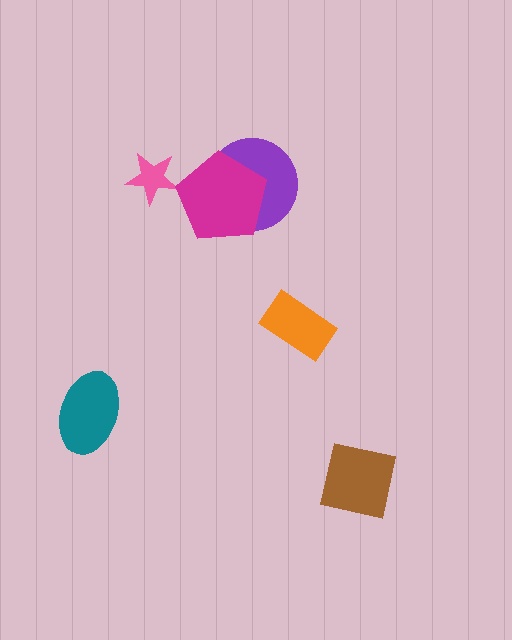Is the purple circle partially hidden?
Yes, it is partially covered by another shape.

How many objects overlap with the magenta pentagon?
1 object overlaps with the magenta pentagon.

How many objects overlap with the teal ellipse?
0 objects overlap with the teal ellipse.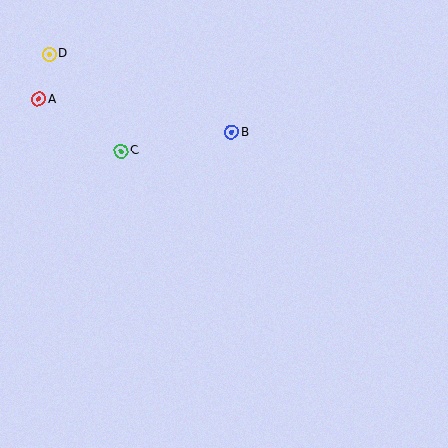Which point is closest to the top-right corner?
Point B is closest to the top-right corner.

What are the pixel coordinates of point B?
Point B is at (232, 133).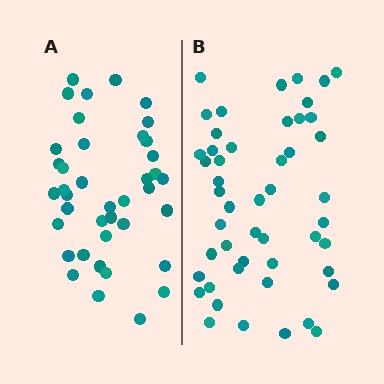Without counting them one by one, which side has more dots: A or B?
Region B (the right region) has more dots.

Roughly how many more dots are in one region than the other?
Region B has roughly 8 or so more dots than region A.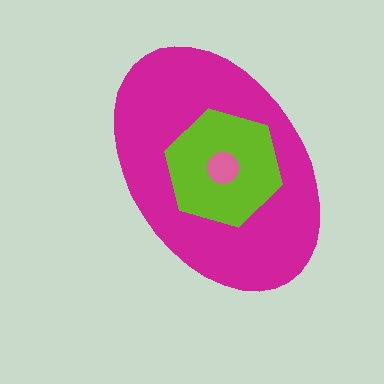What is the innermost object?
The pink circle.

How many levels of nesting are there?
3.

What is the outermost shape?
The magenta ellipse.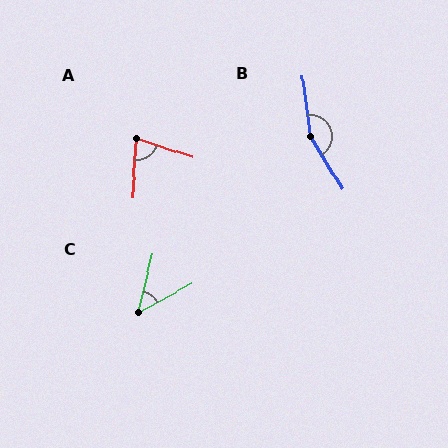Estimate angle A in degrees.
Approximately 75 degrees.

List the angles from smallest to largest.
C (47°), A (75°), B (156°).